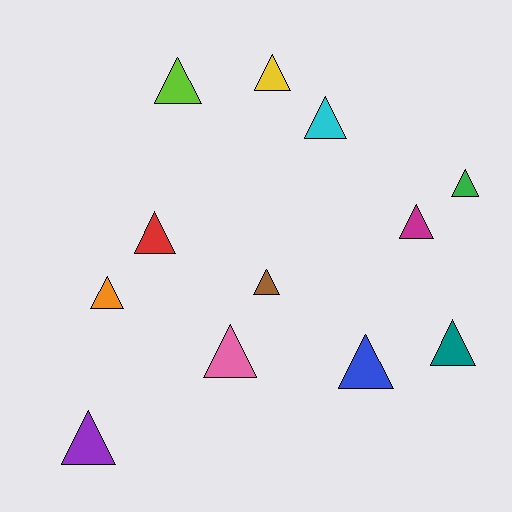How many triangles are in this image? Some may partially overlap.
There are 12 triangles.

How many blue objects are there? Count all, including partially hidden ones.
There is 1 blue object.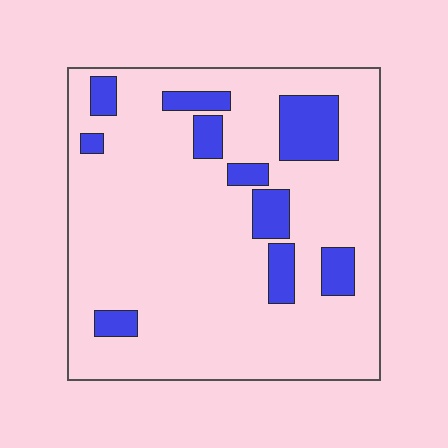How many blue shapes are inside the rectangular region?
10.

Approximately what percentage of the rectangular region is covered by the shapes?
Approximately 15%.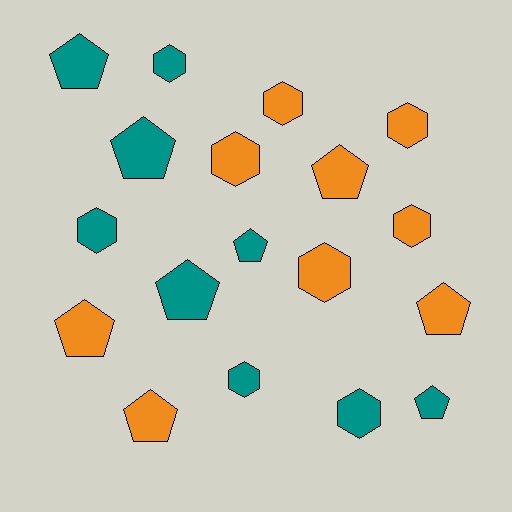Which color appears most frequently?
Orange, with 9 objects.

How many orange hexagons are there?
There are 5 orange hexagons.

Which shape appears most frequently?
Pentagon, with 9 objects.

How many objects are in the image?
There are 18 objects.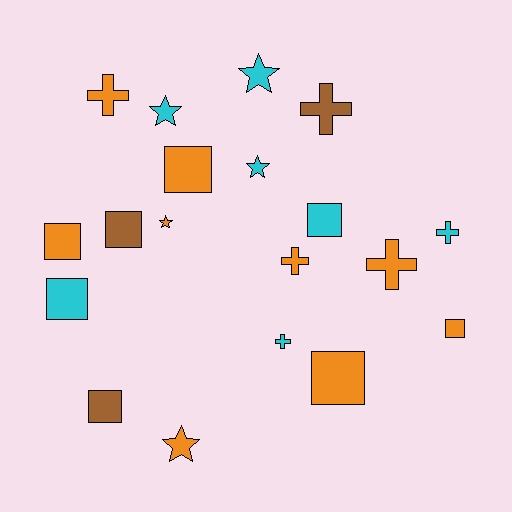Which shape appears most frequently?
Square, with 8 objects.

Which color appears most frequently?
Orange, with 9 objects.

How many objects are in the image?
There are 19 objects.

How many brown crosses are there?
There is 1 brown cross.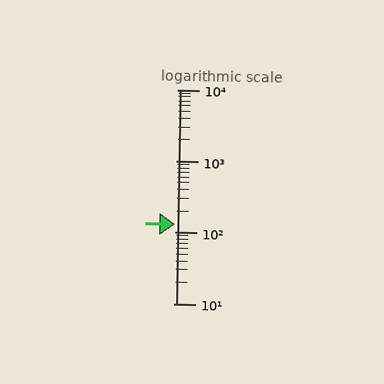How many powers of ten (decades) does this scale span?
The scale spans 3 decades, from 10 to 10000.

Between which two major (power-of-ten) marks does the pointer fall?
The pointer is between 100 and 1000.